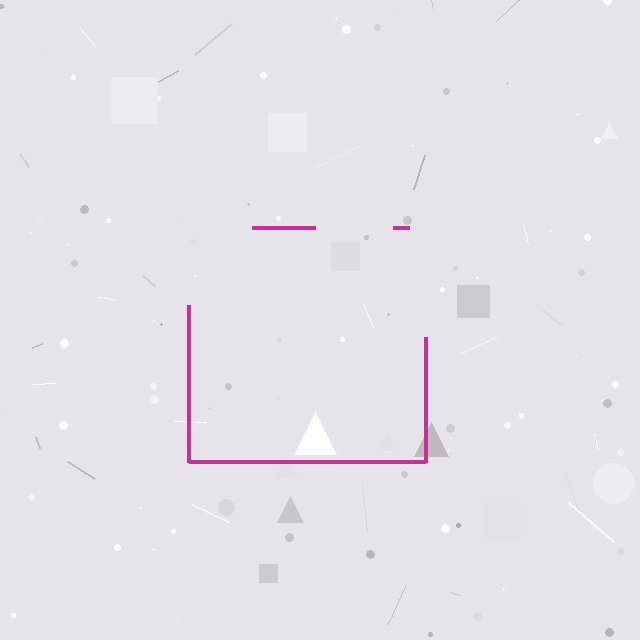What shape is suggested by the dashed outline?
The dashed outline suggests a square.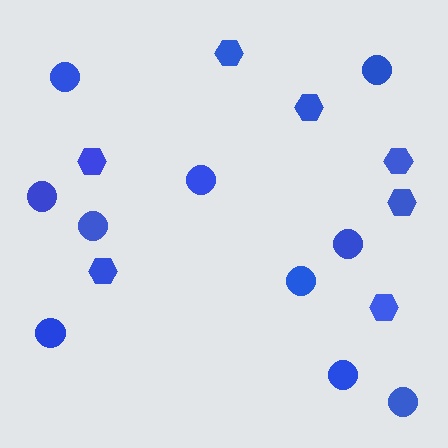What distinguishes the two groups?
There are 2 groups: one group of hexagons (7) and one group of circles (10).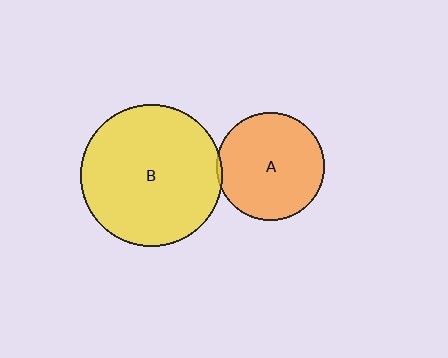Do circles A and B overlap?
Yes.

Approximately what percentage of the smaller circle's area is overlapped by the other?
Approximately 5%.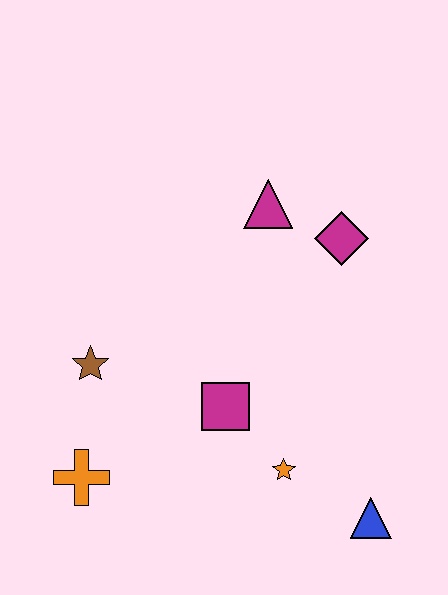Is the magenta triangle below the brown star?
No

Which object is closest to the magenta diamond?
The magenta triangle is closest to the magenta diamond.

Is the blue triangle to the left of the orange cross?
No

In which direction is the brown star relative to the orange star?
The brown star is to the left of the orange star.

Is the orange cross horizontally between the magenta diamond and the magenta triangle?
No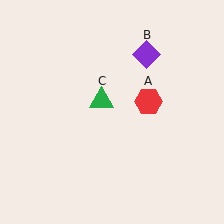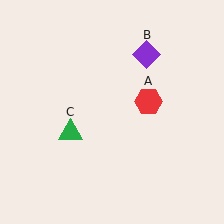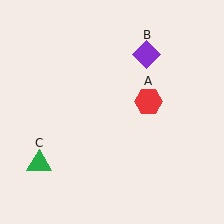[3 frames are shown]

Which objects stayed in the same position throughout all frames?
Red hexagon (object A) and purple diamond (object B) remained stationary.